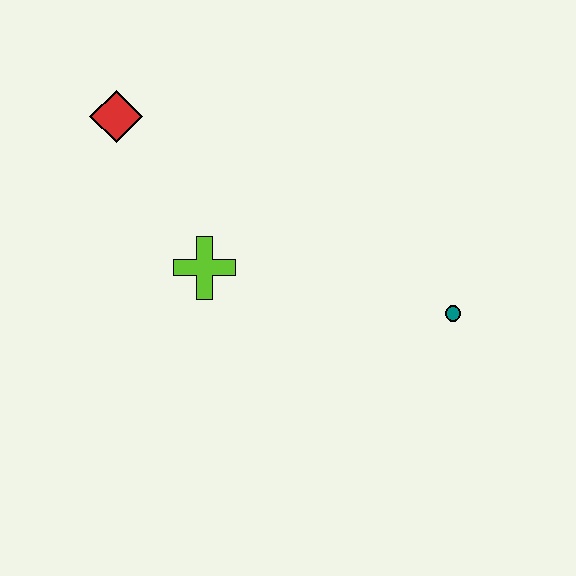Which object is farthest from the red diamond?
The teal circle is farthest from the red diamond.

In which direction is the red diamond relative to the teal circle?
The red diamond is to the left of the teal circle.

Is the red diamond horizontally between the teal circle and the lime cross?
No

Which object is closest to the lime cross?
The red diamond is closest to the lime cross.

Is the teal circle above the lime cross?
No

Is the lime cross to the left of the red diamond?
No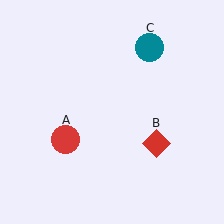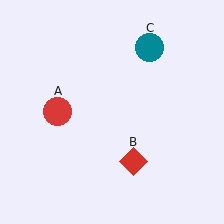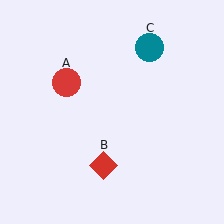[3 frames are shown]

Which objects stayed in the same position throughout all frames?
Teal circle (object C) remained stationary.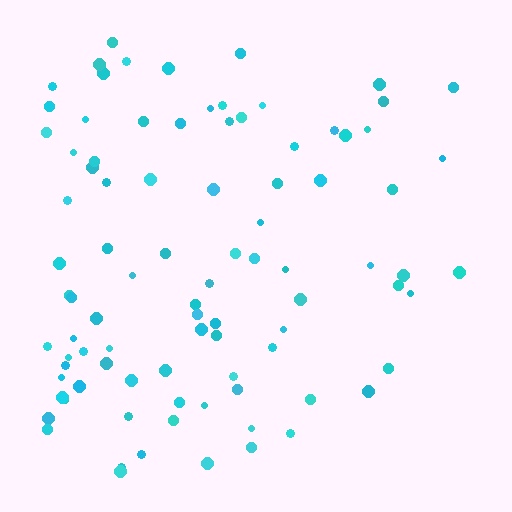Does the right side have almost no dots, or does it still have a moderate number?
Still a moderate number, just noticeably fewer than the left.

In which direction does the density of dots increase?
From right to left, with the left side densest.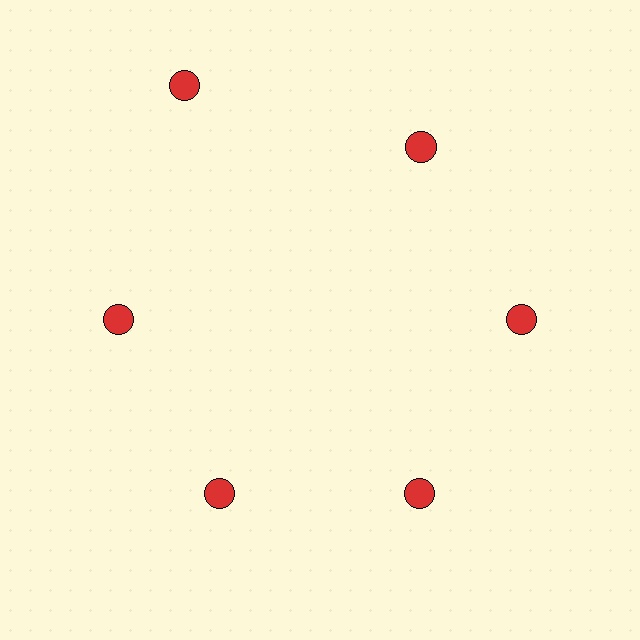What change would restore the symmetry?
The symmetry would be restored by moving it inward, back onto the ring so that all 6 circles sit at equal angles and equal distance from the center.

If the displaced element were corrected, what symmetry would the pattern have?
It would have 6-fold rotational symmetry — the pattern would map onto itself every 60 degrees.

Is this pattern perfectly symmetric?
No. The 6 red circles are arranged in a ring, but one element near the 11 o'clock position is pushed outward from the center, breaking the 6-fold rotational symmetry.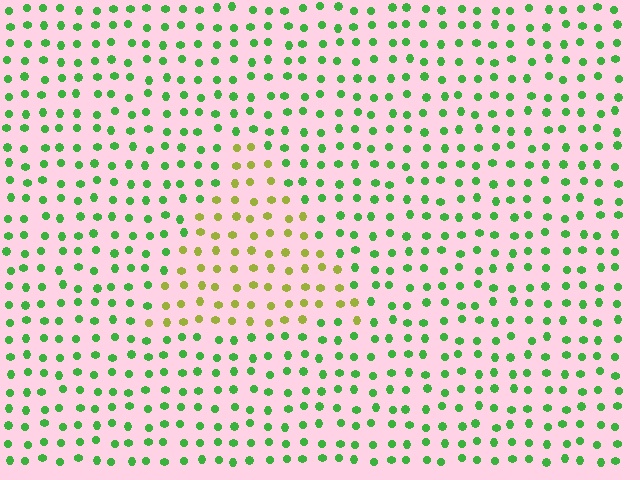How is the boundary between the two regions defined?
The boundary is defined purely by a slight shift in hue (about 49 degrees). Spacing, size, and orientation are identical on both sides.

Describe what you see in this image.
The image is filled with small green elements in a uniform arrangement. A triangle-shaped region is visible where the elements are tinted to a slightly different hue, forming a subtle color boundary.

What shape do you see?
I see a triangle.